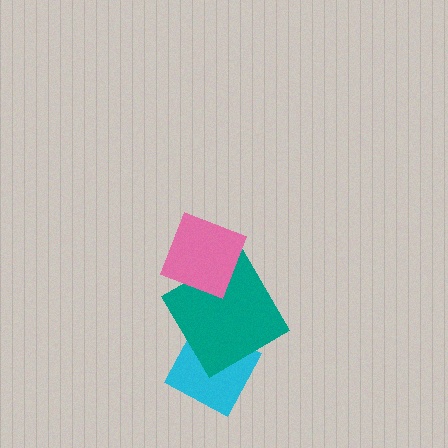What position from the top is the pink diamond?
The pink diamond is 1st from the top.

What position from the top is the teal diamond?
The teal diamond is 2nd from the top.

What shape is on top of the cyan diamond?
The teal diamond is on top of the cyan diamond.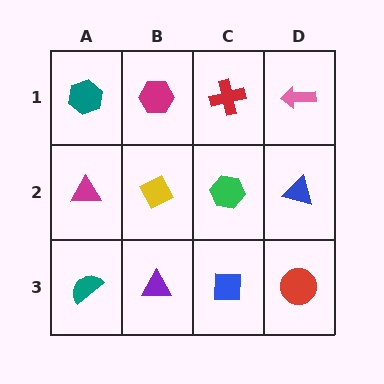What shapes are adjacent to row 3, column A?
A magenta triangle (row 2, column A), a purple triangle (row 3, column B).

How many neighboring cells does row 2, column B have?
4.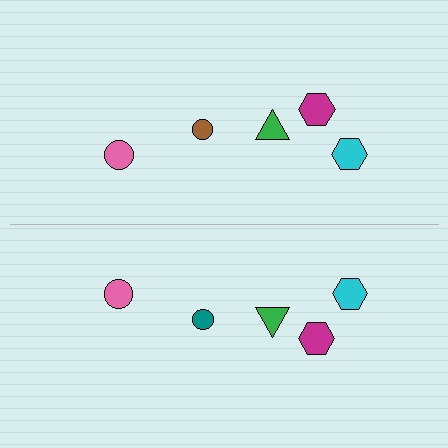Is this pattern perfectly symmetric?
No, the pattern is not perfectly symmetric. The teal circle on the bottom side breaks the symmetry — its mirror counterpart is brown.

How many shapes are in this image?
There are 10 shapes in this image.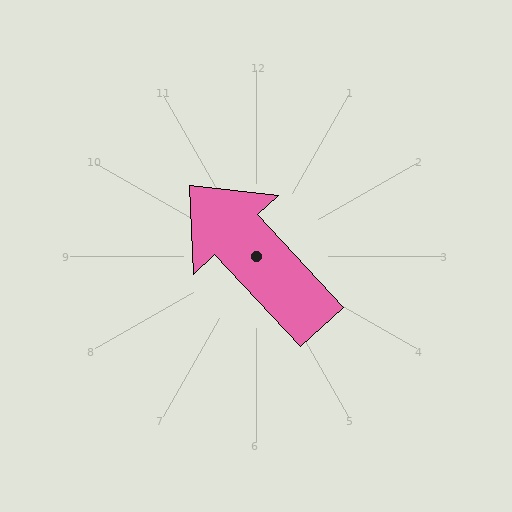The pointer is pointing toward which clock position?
Roughly 11 o'clock.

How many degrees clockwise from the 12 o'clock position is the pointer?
Approximately 317 degrees.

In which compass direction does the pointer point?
Northwest.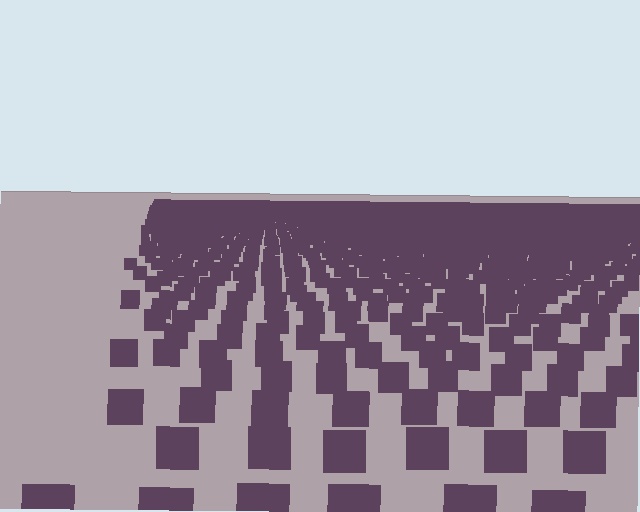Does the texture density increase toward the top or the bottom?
Density increases toward the top.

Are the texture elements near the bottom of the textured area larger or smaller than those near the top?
Larger. Near the bottom, elements are closer to the viewer and appear at a bigger on-screen size.